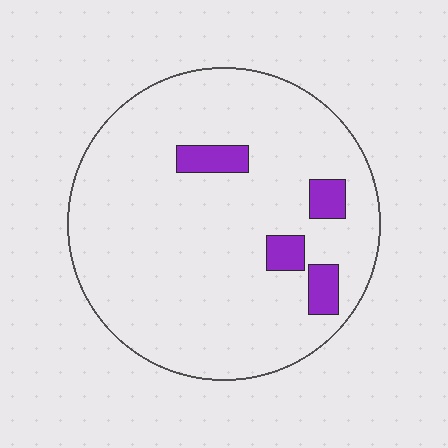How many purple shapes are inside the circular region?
4.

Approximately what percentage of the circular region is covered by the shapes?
Approximately 10%.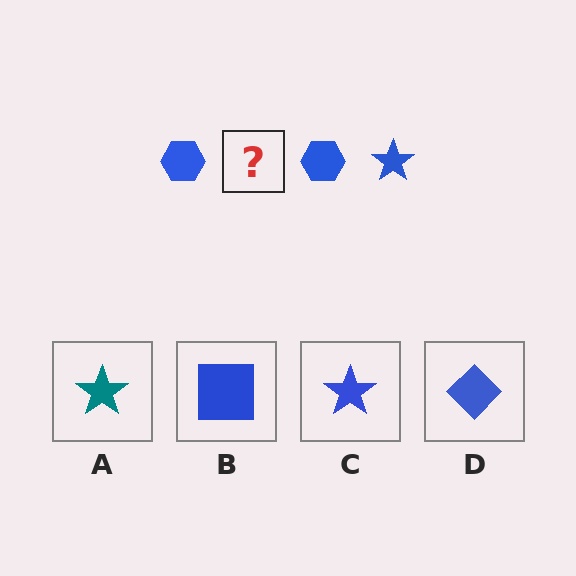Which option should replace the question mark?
Option C.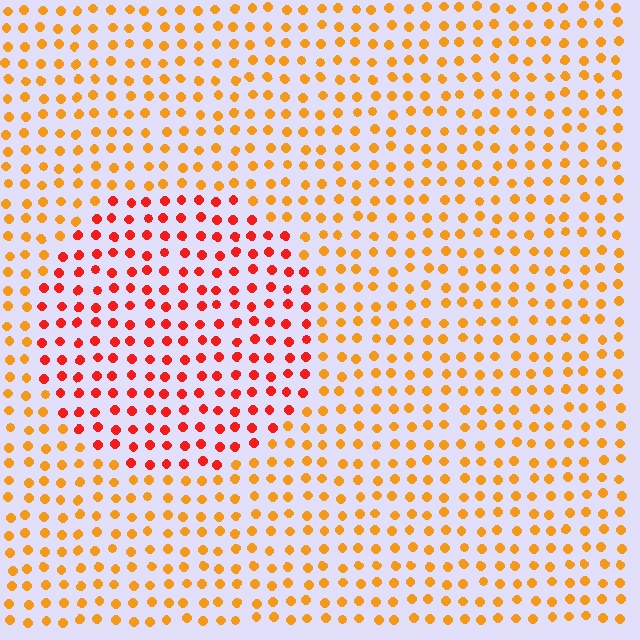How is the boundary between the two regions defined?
The boundary is defined purely by a slight shift in hue (about 35 degrees). Spacing, size, and orientation are identical on both sides.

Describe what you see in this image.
The image is filled with small orange elements in a uniform arrangement. A circle-shaped region is visible where the elements are tinted to a slightly different hue, forming a subtle color boundary.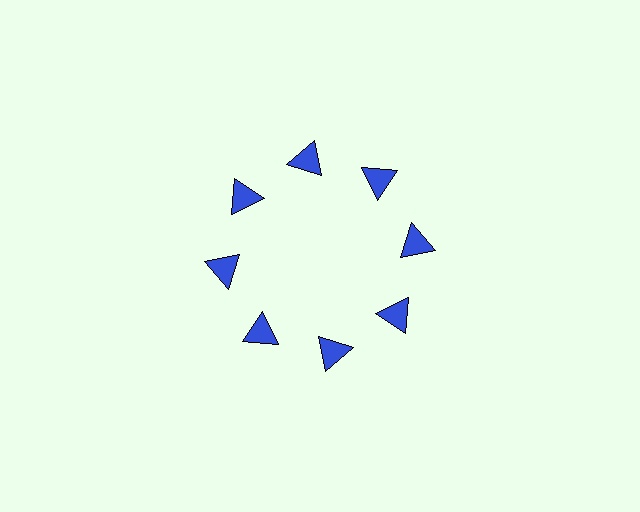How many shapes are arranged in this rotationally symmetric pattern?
There are 8 shapes, arranged in 8 groups of 1.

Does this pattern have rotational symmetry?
Yes, this pattern has 8-fold rotational symmetry. It looks the same after rotating 45 degrees around the center.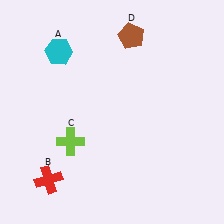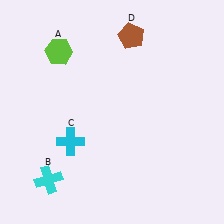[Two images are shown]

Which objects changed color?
A changed from cyan to lime. B changed from red to cyan. C changed from lime to cyan.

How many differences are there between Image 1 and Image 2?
There are 3 differences between the two images.